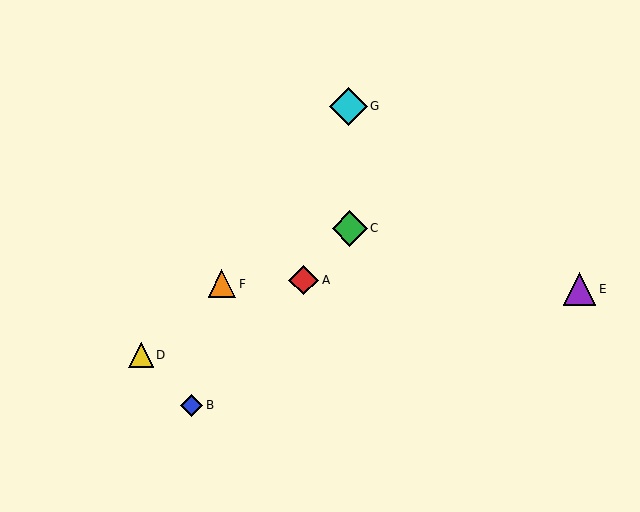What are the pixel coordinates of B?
Object B is at (191, 405).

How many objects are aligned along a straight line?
3 objects (A, B, C) are aligned along a straight line.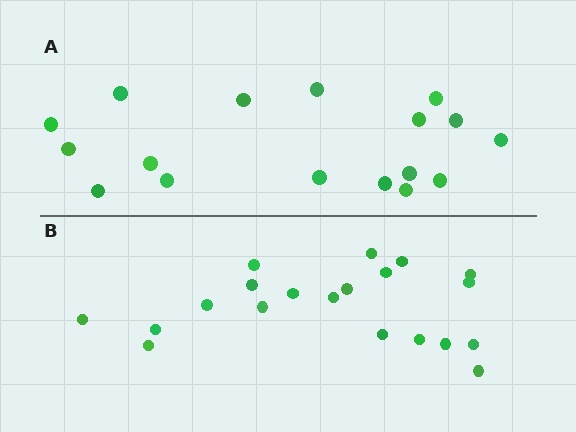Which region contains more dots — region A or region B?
Region B (the bottom region) has more dots.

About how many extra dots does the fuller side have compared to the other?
Region B has just a few more — roughly 2 or 3 more dots than region A.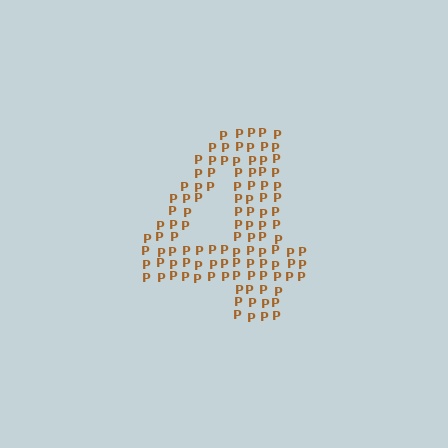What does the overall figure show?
The overall figure shows the digit 4.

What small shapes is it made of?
It is made of small letter P's.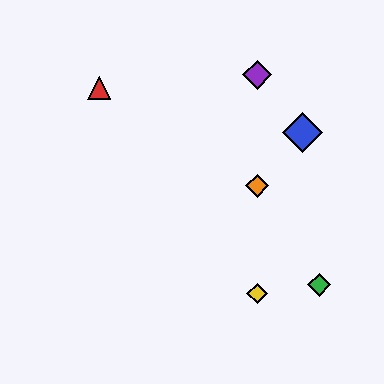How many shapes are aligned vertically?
3 shapes (the yellow diamond, the purple diamond, the orange diamond) are aligned vertically.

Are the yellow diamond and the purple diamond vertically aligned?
Yes, both are at x≈257.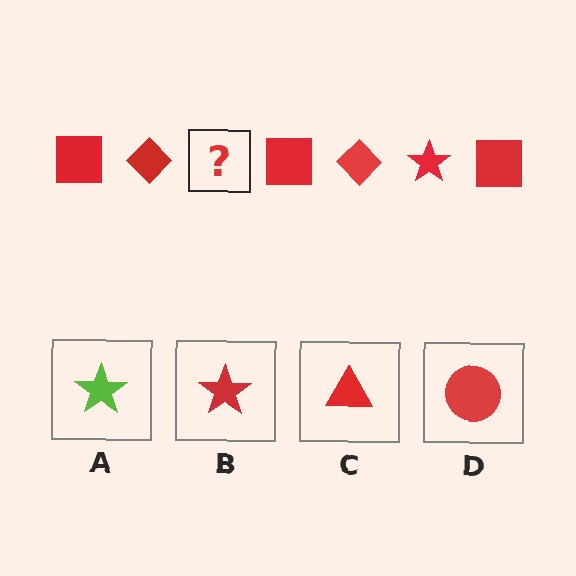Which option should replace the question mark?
Option B.